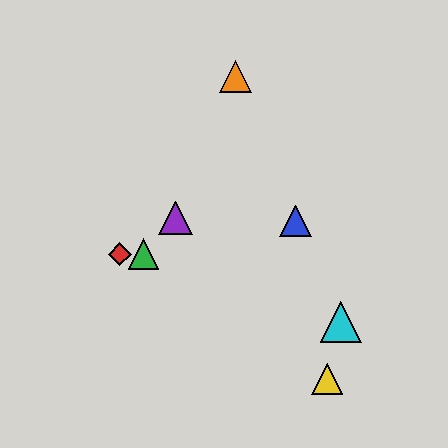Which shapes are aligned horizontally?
The red diamond, the green triangle are aligned horizontally.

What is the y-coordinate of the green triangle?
The green triangle is at y≈254.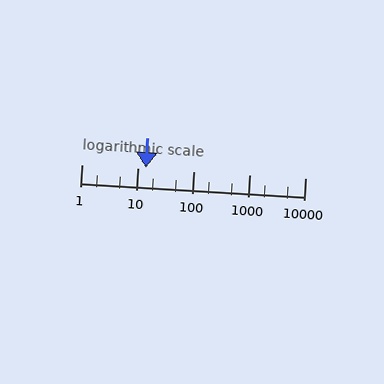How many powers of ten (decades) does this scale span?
The scale spans 4 decades, from 1 to 10000.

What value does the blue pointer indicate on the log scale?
The pointer indicates approximately 14.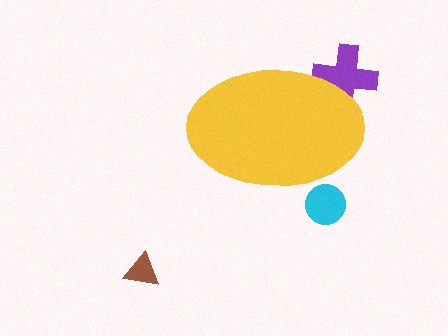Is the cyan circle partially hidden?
Yes, the cyan circle is partially hidden behind the yellow ellipse.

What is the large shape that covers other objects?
A yellow ellipse.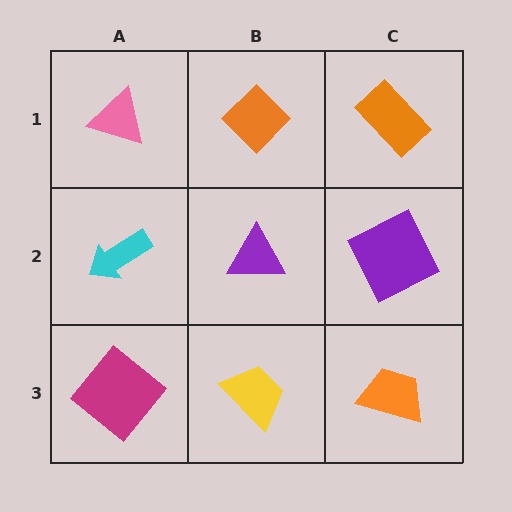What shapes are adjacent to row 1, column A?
A cyan arrow (row 2, column A), an orange diamond (row 1, column B).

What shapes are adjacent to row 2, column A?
A pink triangle (row 1, column A), a magenta diamond (row 3, column A), a purple triangle (row 2, column B).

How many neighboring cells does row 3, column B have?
3.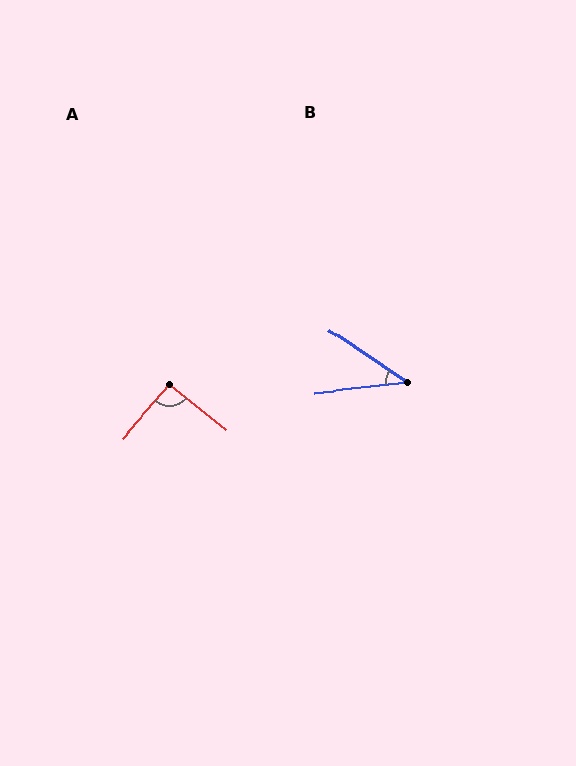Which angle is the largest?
A, at approximately 92 degrees.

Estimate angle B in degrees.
Approximately 40 degrees.